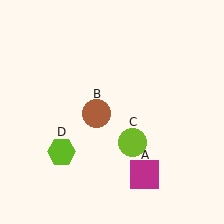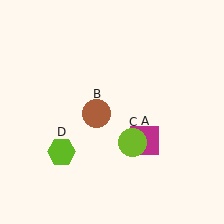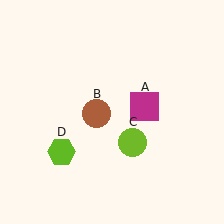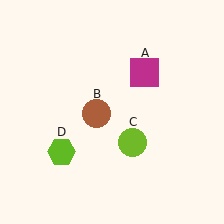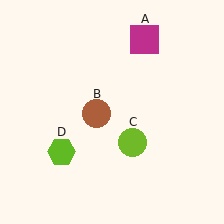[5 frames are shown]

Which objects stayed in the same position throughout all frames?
Brown circle (object B) and lime circle (object C) and lime hexagon (object D) remained stationary.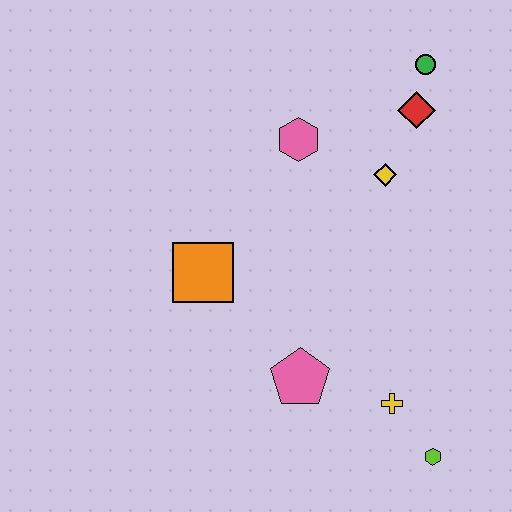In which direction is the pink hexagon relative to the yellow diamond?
The pink hexagon is to the left of the yellow diamond.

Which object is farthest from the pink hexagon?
The lime hexagon is farthest from the pink hexagon.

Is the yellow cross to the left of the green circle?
Yes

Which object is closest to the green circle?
The red diamond is closest to the green circle.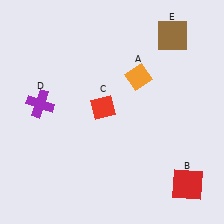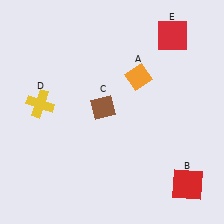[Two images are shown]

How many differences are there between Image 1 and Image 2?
There are 3 differences between the two images.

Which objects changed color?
C changed from red to brown. D changed from purple to yellow. E changed from brown to red.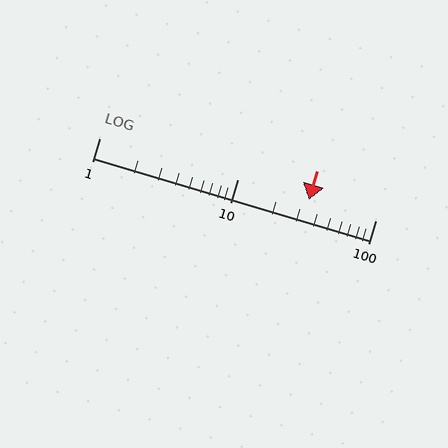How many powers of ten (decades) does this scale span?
The scale spans 2 decades, from 1 to 100.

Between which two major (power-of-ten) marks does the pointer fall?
The pointer is between 10 and 100.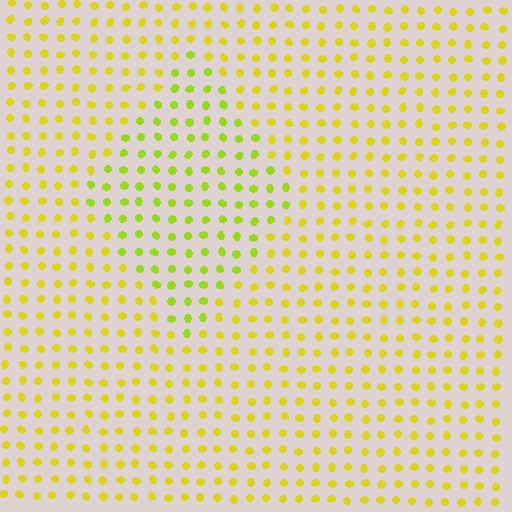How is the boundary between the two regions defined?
The boundary is defined purely by a slight shift in hue (about 24 degrees). Spacing, size, and orientation are identical on both sides.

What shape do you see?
I see a diamond.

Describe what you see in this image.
The image is filled with small yellow elements in a uniform arrangement. A diamond-shaped region is visible where the elements are tinted to a slightly different hue, forming a subtle color boundary.